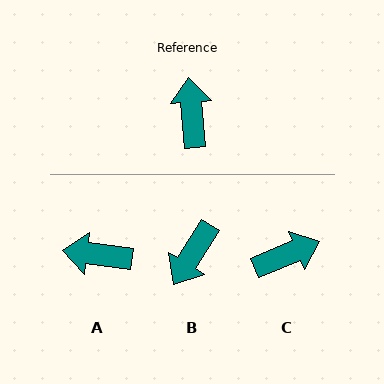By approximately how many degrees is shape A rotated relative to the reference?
Approximately 78 degrees counter-clockwise.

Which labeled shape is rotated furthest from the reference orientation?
B, about 143 degrees away.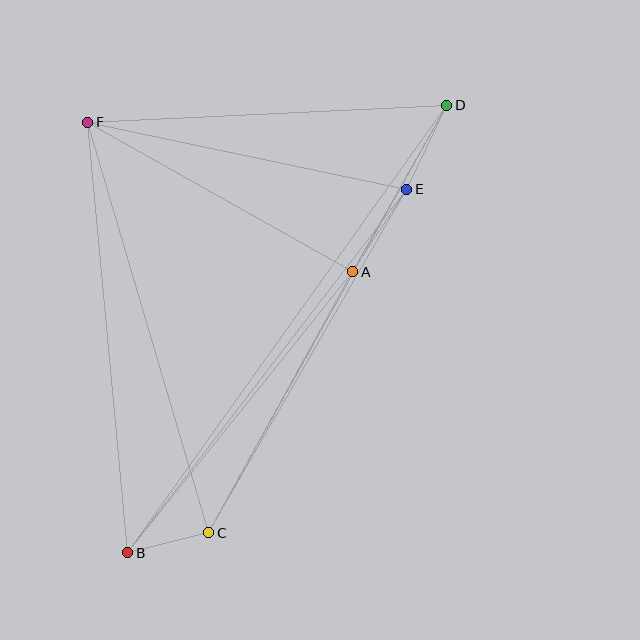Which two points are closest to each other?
Points B and C are closest to each other.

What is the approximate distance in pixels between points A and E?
The distance between A and E is approximately 99 pixels.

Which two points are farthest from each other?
Points B and D are farthest from each other.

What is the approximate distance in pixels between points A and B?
The distance between A and B is approximately 360 pixels.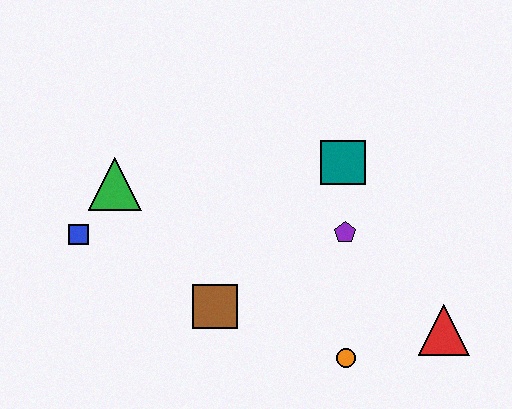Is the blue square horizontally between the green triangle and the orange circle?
No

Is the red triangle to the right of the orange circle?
Yes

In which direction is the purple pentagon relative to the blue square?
The purple pentagon is to the right of the blue square.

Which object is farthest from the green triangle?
The red triangle is farthest from the green triangle.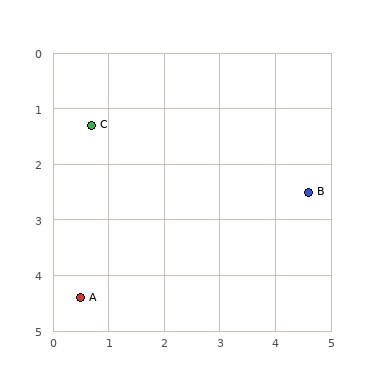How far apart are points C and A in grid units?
Points C and A are about 3.1 grid units apart.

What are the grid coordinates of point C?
Point C is at approximately (0.7, 1.3).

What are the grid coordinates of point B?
Point B is at approximately (4.6, 2.5).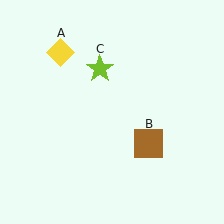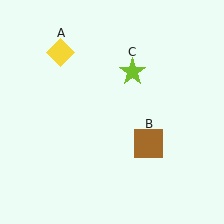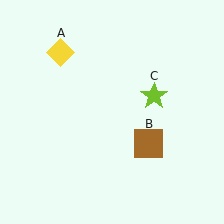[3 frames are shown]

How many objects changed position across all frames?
1 object changed position: lime star (object C).